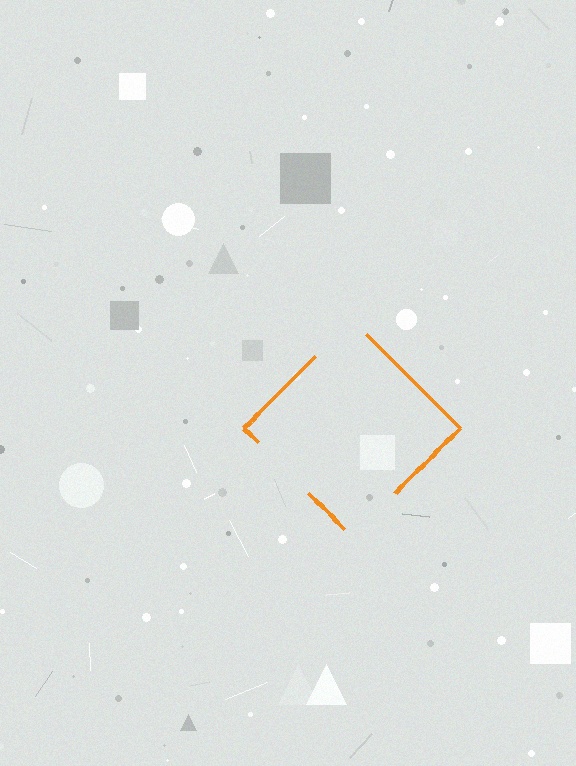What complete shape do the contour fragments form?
The contour fragments form a diamond.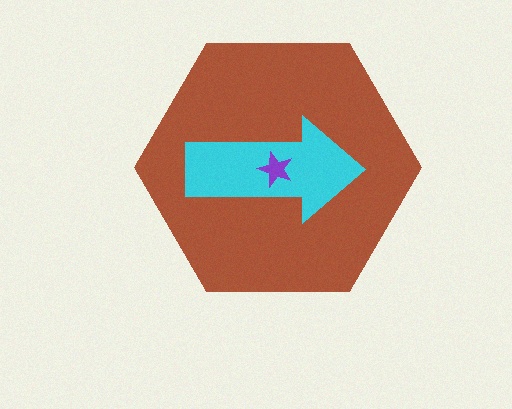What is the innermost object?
The purple star.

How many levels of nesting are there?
3.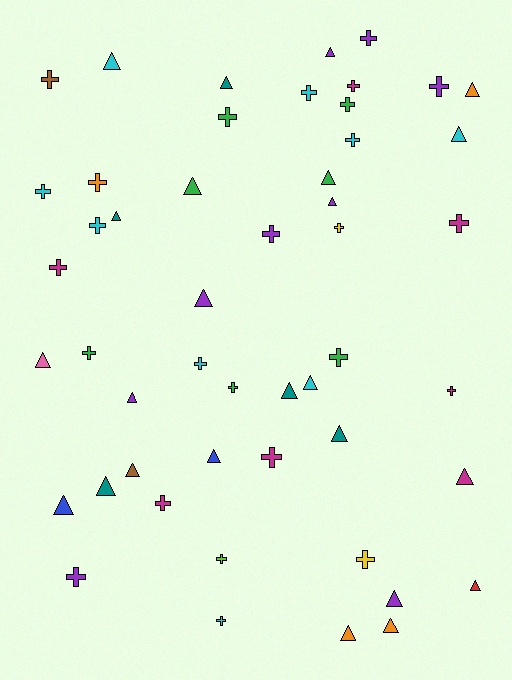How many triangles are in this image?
There are 24 triangles.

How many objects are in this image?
There are 50 objects.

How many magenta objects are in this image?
There are 7 magenta objects.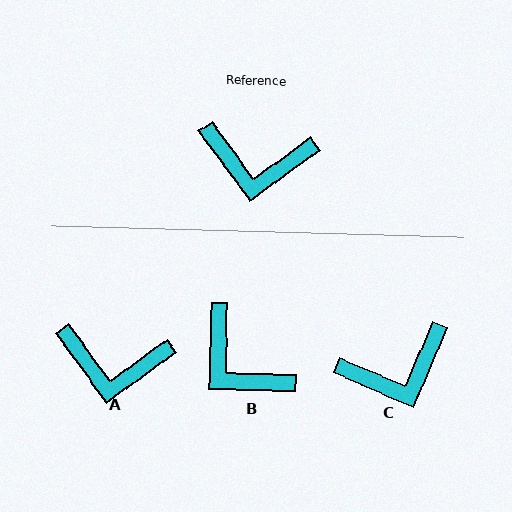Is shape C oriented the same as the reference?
No, it is off by about 31 degrees.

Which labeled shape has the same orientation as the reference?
A.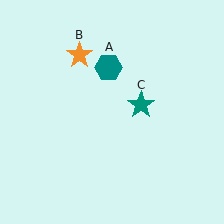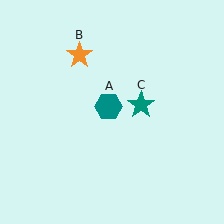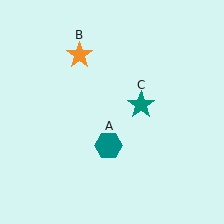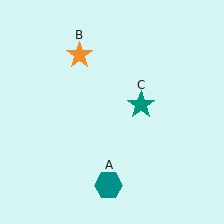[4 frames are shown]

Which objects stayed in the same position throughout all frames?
Orange star (object B) and teal star (object C) remained stationary.